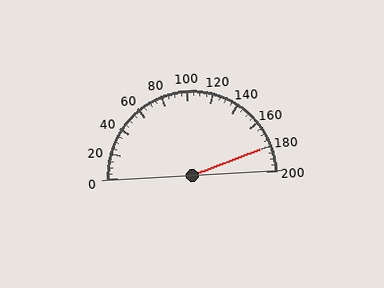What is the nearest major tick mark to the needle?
The nearest major tick mark is 180.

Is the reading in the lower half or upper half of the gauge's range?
The reading is in the upper half of the range (0 to 200).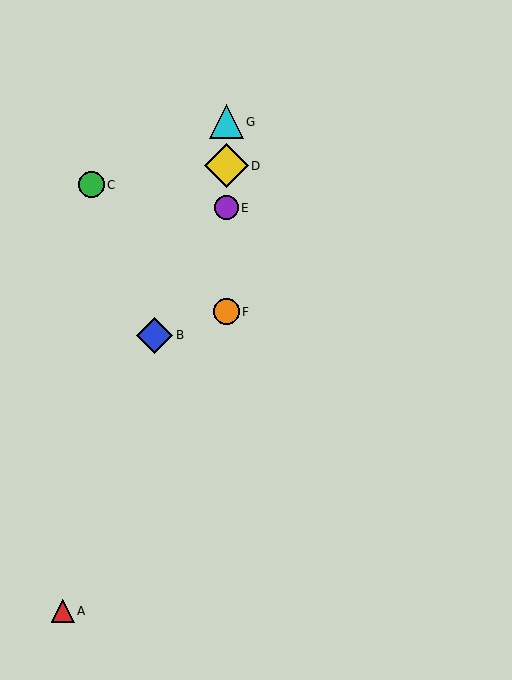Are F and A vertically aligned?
No, F is at x≈226 and A is at x≈63.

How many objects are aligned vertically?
4 objects (D, E, F, G) are aligned vertically.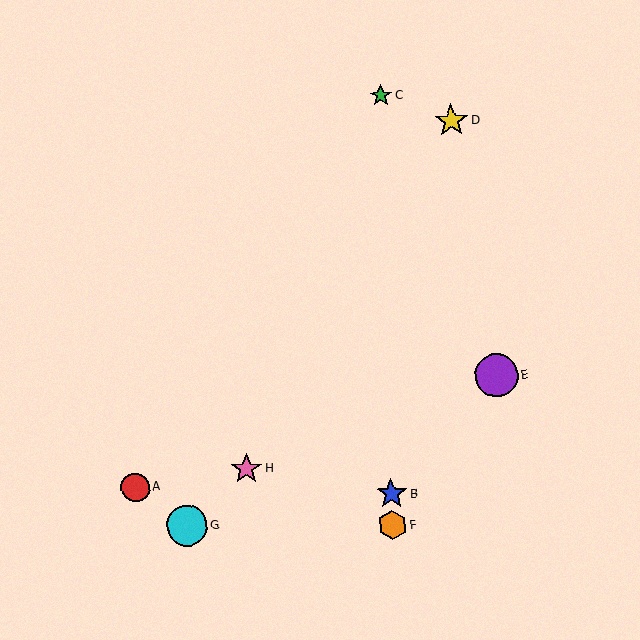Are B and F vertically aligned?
Yes, both are at x≈391.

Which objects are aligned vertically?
Objects B, C, F are aligned vertically.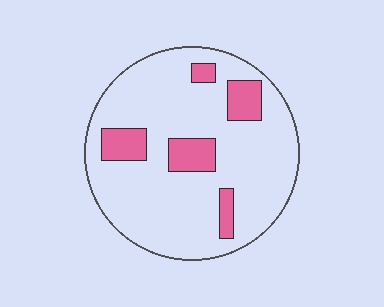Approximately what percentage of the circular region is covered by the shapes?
Approximately 15%.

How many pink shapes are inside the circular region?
5.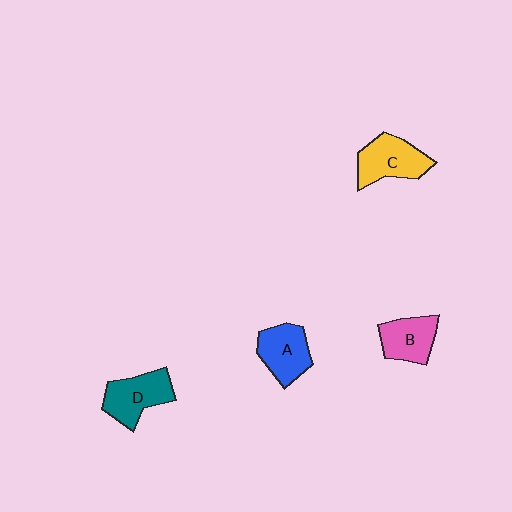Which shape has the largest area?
Shape C (yellow).